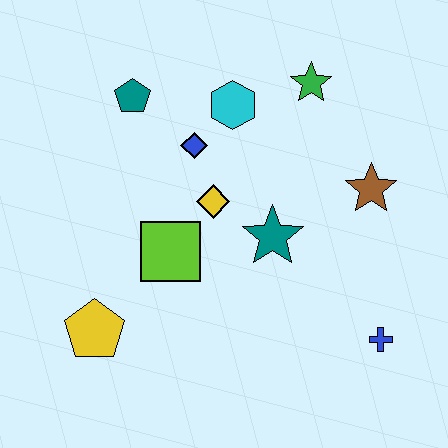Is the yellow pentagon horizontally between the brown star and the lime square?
No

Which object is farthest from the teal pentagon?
The blue cross is farthest from the teal pentagon.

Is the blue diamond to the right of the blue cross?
No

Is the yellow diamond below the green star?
Yes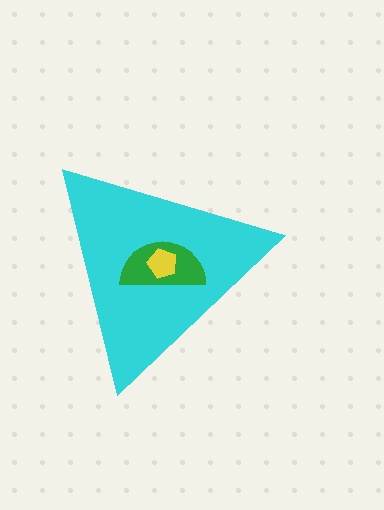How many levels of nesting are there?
3.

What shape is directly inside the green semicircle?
The yellow pentagon.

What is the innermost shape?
The yellow pentagon.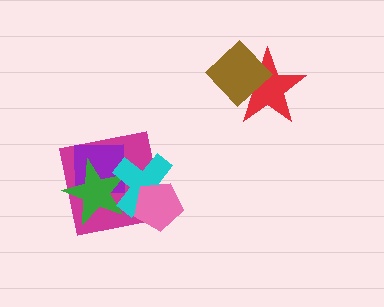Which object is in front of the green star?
The cyan cross is in front of the green star.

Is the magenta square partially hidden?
Yes, it is partially covered by another shape.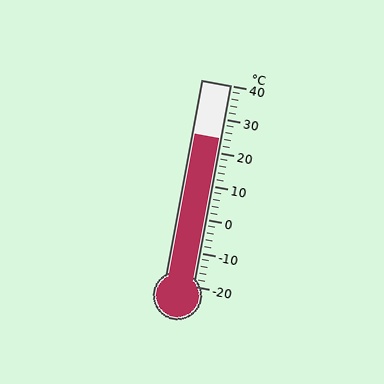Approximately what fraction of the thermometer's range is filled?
The thermometer is filled to approximately 75% of its range.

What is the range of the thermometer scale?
The thermometer scale ranges from -20°C to 40°C.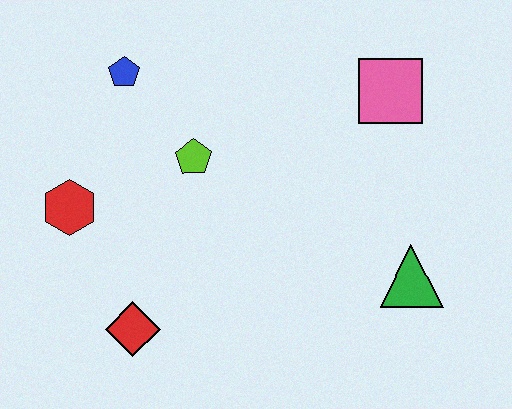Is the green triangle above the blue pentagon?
No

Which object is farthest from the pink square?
The red diamond is farthest from the pink square.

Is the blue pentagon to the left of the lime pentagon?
Yes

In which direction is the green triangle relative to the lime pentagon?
The green triangle is to the right of the lime pentagon.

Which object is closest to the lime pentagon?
The blue pentagon is closest to the lime pentagon.